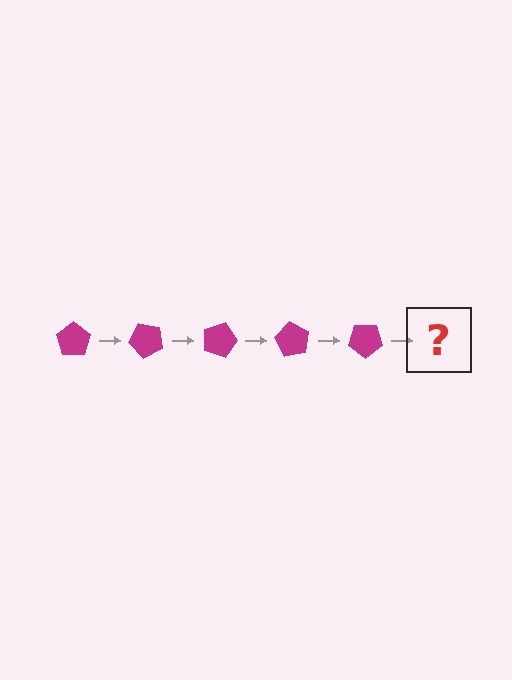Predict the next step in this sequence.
The next step is a magenta pentagon rotated 225 degrees.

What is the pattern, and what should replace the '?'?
The pattern is that the pentagon rotates 45 degrees each step. The '?' should be a magenta pentagon rotated 225 degrees.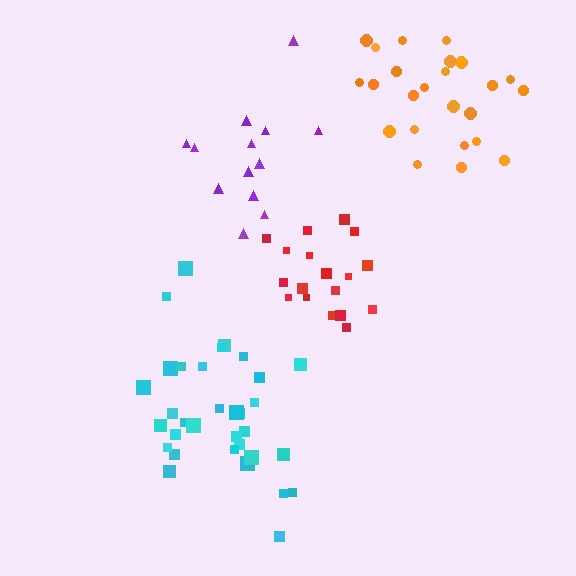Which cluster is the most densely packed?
Red.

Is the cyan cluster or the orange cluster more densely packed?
Cyan.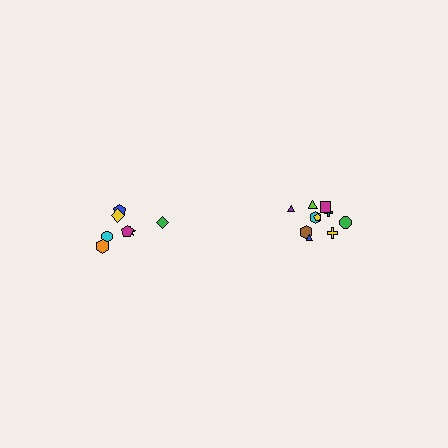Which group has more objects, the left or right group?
The right group.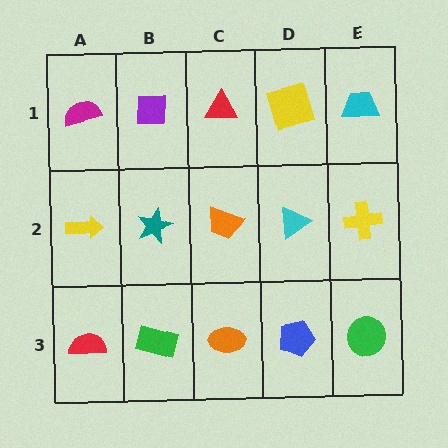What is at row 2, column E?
A yellow cross.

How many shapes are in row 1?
5 shapes.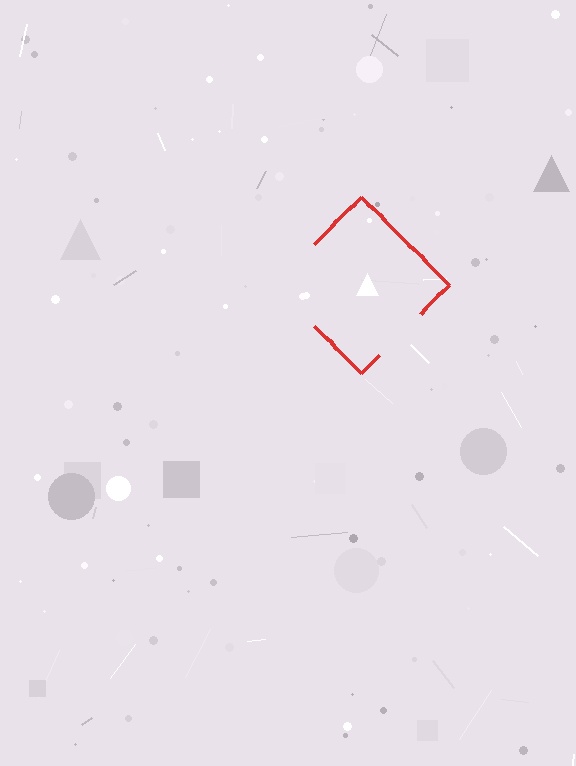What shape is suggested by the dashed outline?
The dashed outline suggests a diamond.